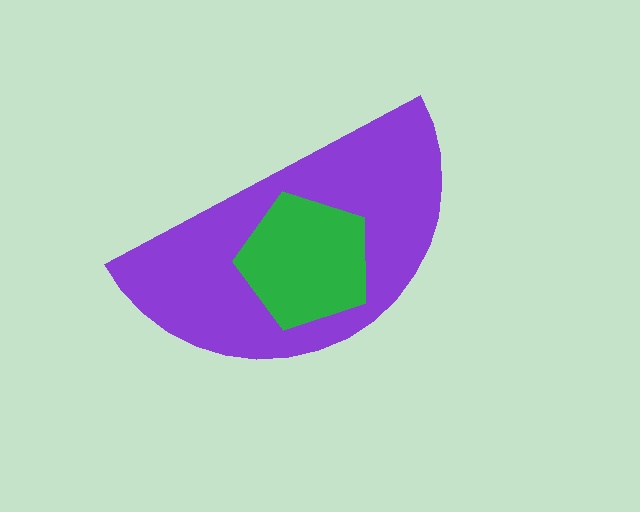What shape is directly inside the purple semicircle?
The green pentagon.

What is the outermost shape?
The purple semicircle.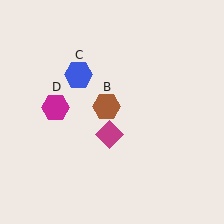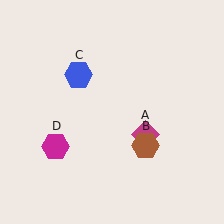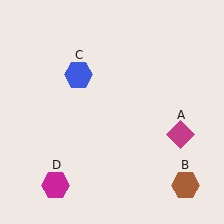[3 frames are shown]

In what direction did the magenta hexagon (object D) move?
The magenta hexagon (object D) moved down.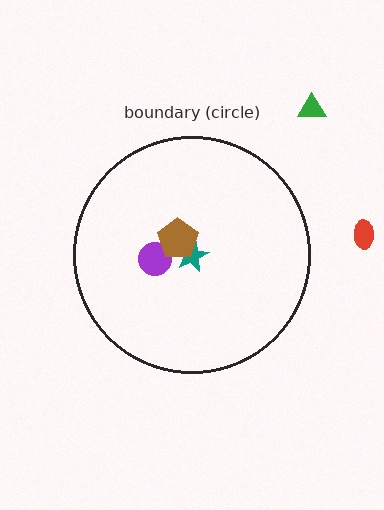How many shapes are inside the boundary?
3 inside, 2 outside.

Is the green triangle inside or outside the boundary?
Outside.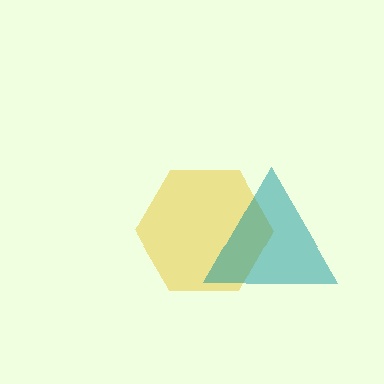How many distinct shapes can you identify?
There are 2 distinct shapes: a yellow hexagon, a teal triangle.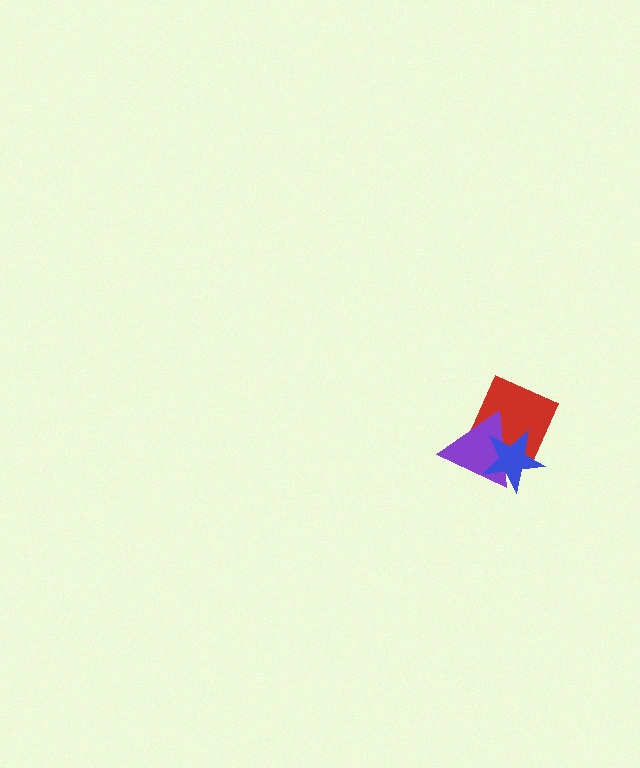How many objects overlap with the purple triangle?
2 objects overlap with the purple triangle.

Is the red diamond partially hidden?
Yes, it is partially covered by another shape.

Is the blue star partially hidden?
No, no other shape covers it.